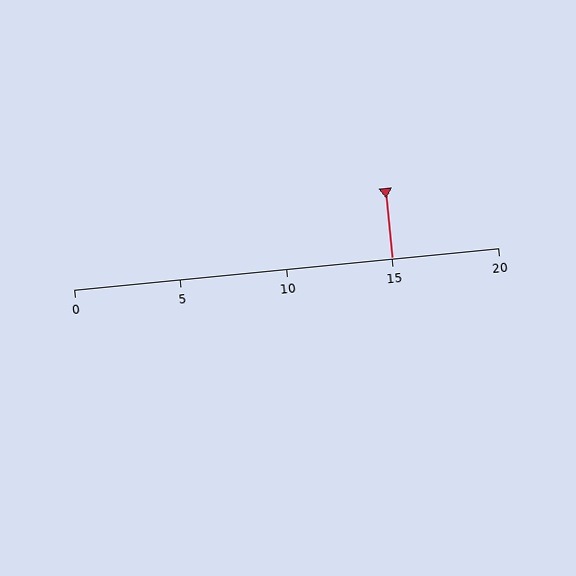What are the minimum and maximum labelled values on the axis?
The axis runs from 0 to 20.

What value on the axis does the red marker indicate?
The marker indicates approximately 15.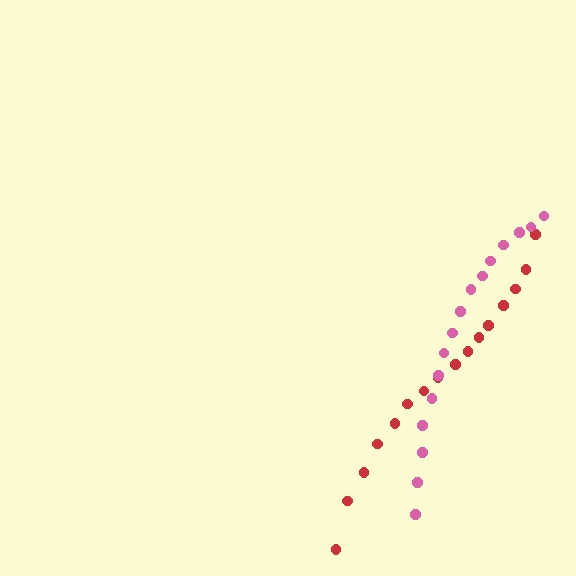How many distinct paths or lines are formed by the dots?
There are 2 distinct paths.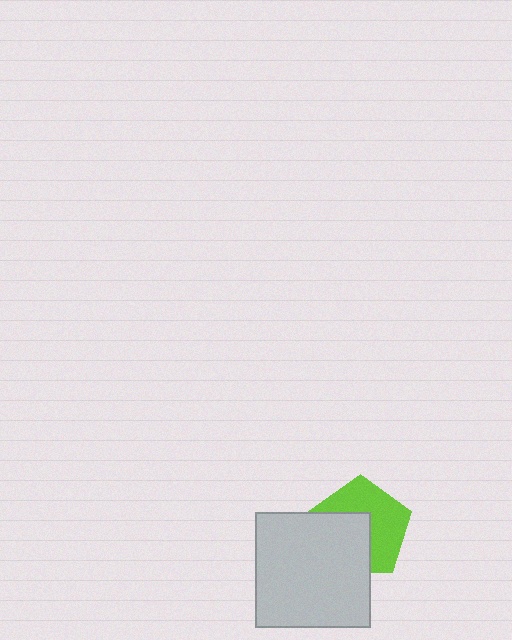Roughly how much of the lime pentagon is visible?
About half of it is visible (roughly 54%).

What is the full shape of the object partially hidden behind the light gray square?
The partially hidden object is a lime pentagon.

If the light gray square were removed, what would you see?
You would see the complete lime pentagon.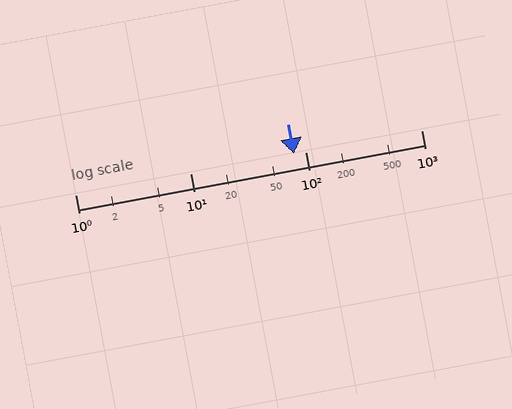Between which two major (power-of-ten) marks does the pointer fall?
The pointer is between 10 and 100.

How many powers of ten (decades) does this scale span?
The scale spans 3 decades, from 1 to 1000.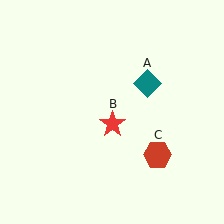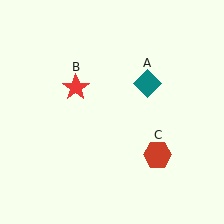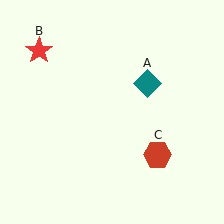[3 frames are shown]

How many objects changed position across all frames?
1 object changed position: red star (object B).